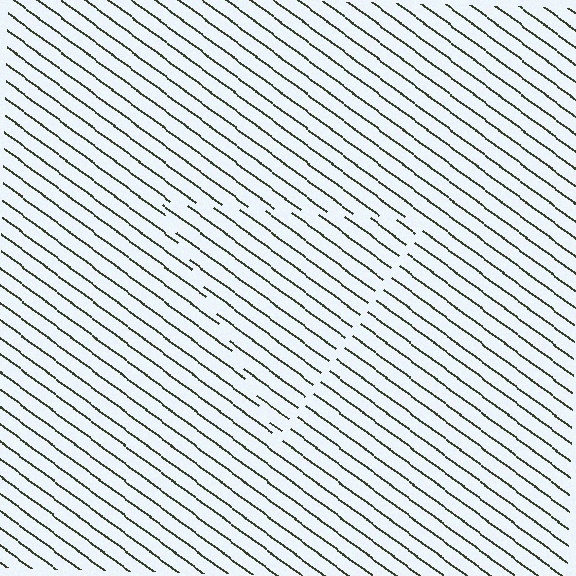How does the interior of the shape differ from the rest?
The interior of the shape contains the same grating, shifted by half a period — the contour is defined by the phase discontinuity where line-ends from the inner and outer gratings abut.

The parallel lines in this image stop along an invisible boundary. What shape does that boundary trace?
An illusory triangle. The interior of the shape contains the same grating, shifted by half a period — the contour is defined by the phase discontinuity where line-ends from the inner and outer gratings abut.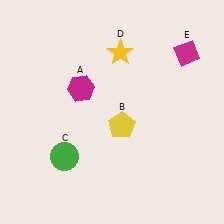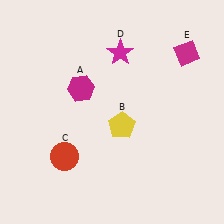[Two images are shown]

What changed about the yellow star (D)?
In Image 1, D is yellow. In Image 2, it changed to magenta.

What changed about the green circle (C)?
In Image 1, C is green. In Image 2, it changed to red.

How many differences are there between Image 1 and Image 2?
There are 2 differences between the two images.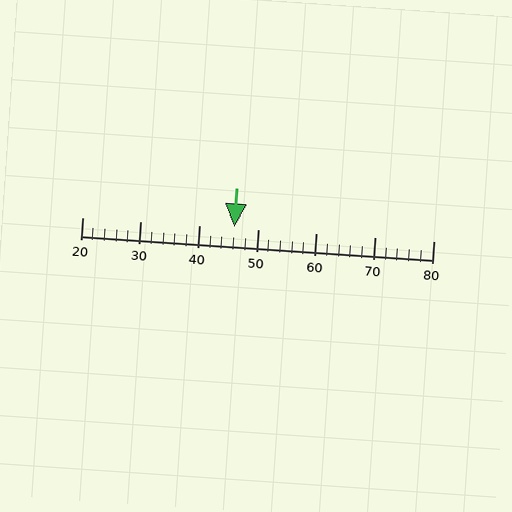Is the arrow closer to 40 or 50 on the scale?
The arrow is closer to 50.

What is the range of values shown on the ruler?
The ruler shows values from 20 to 80.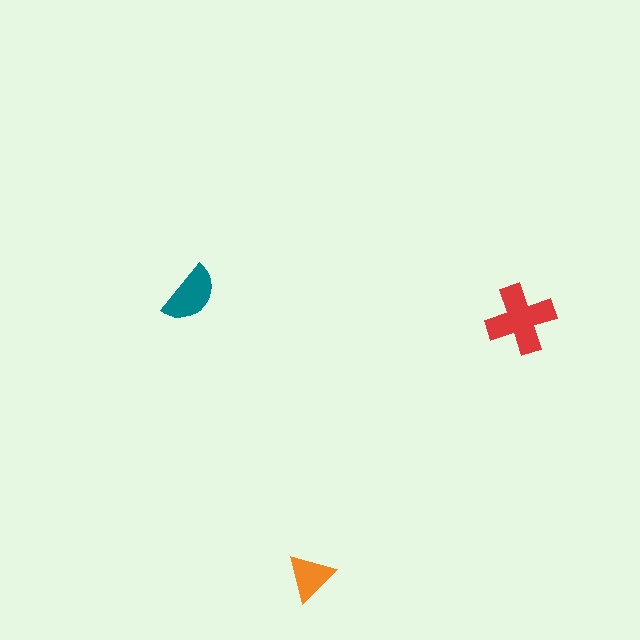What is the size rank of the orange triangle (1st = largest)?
3rd.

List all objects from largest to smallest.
The red cross, the teal semicircle, the orange triangle.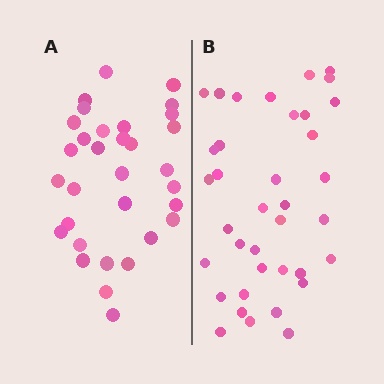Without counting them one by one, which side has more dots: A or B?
Region B (the right region) has more dots.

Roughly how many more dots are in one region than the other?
Region B has about 5 more dots than region A.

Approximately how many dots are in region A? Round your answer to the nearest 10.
About 30 dots. (The exact count is 32, which rounds to 30.)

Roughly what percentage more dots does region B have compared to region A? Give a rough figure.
About 15% more.